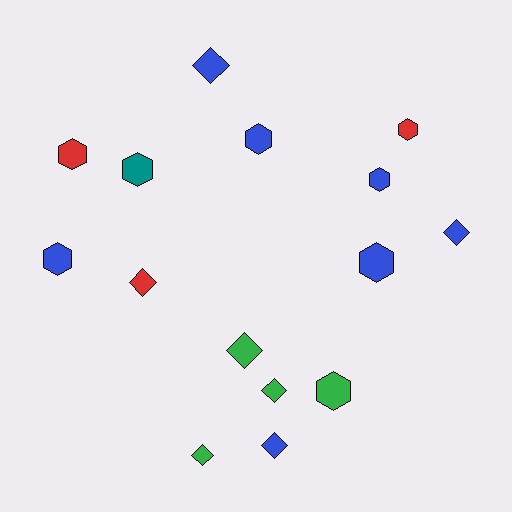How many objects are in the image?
There are 15 objects.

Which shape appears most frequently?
Hexagon, with 8 objects.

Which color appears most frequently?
Blue, with 7 objects.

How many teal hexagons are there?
There is 1 teal hexagon.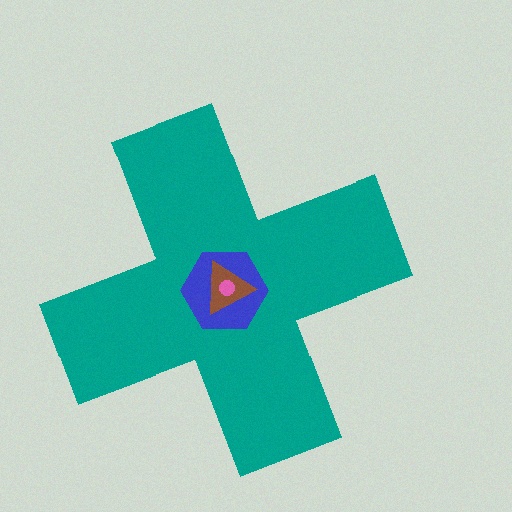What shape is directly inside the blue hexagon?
The brown triangle.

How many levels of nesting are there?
4.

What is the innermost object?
The pink circle.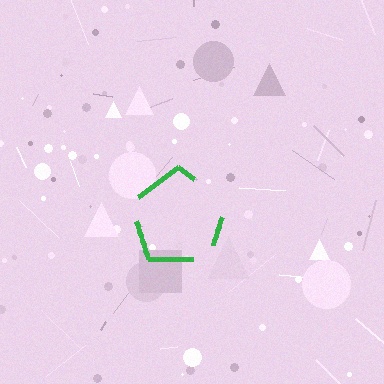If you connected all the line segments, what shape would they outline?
They would outline a pentagon.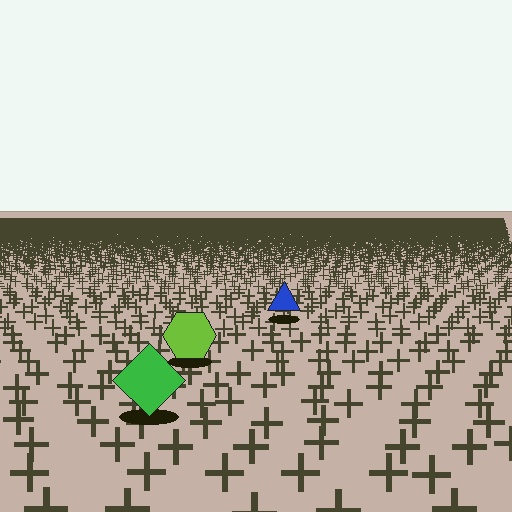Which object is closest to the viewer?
The green diamond is closest. The texture marks near it are larger and more spread out.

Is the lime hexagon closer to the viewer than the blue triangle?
Yes. The lime hexagon is closer — you can tell from the texture gradient: the ground texture is coarser near it.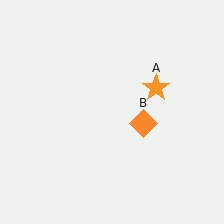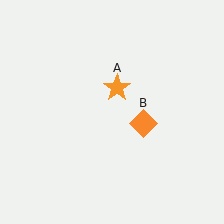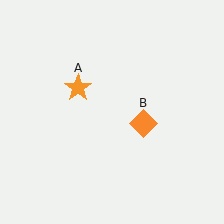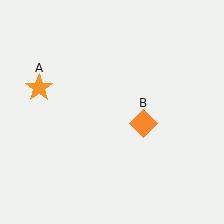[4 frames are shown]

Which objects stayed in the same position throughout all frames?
Orange diamond (object B) remained stationary.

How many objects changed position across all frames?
1 object changed position: orange star (object A).